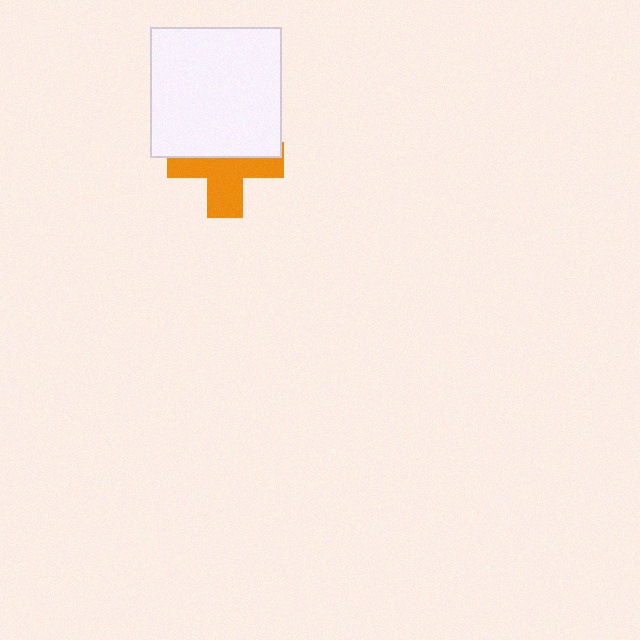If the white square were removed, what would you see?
You would see the complete orange cross.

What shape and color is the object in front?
The object in front is a white square.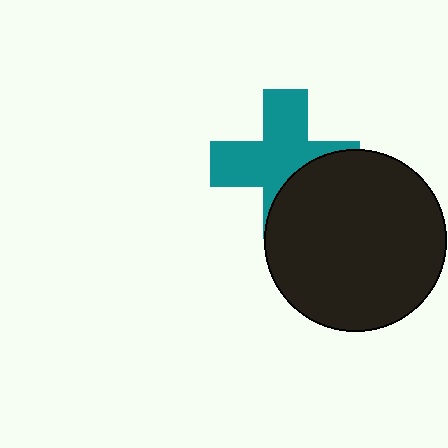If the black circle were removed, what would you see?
You would see the complete teal cross.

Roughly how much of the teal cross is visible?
About half of it is visible (roughly 64%).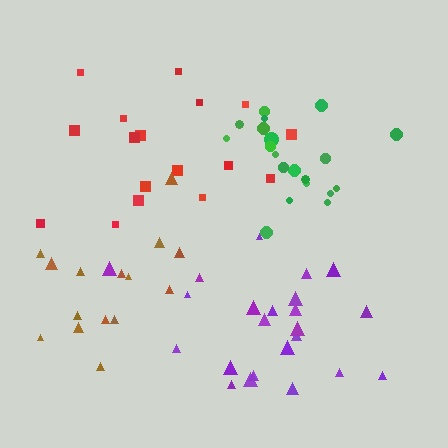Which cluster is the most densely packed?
Green.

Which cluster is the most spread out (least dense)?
Red.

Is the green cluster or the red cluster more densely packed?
Green.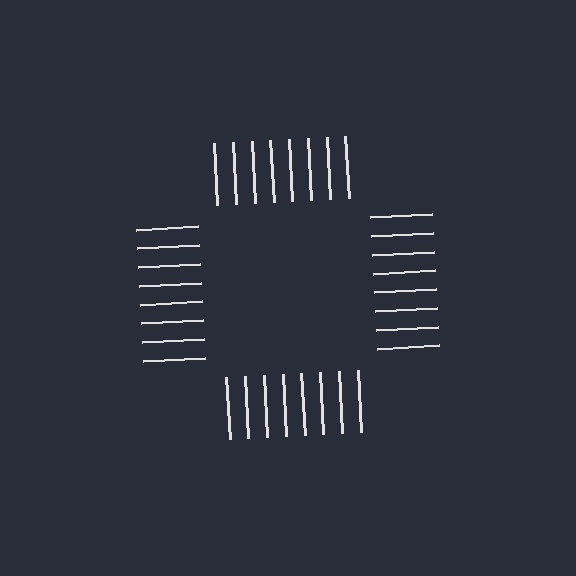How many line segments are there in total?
32 — 8 along each of the 4 edges.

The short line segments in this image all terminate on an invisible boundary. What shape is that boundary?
An illusory square — the line segments terminate on its edges but no continuous stroke is drawn.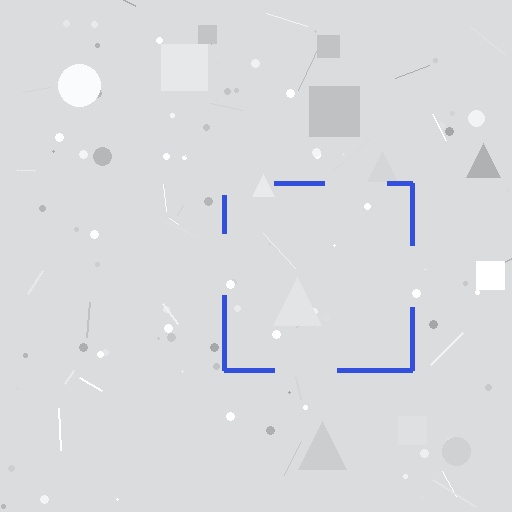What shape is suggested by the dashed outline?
The dashed outline suggests a square.